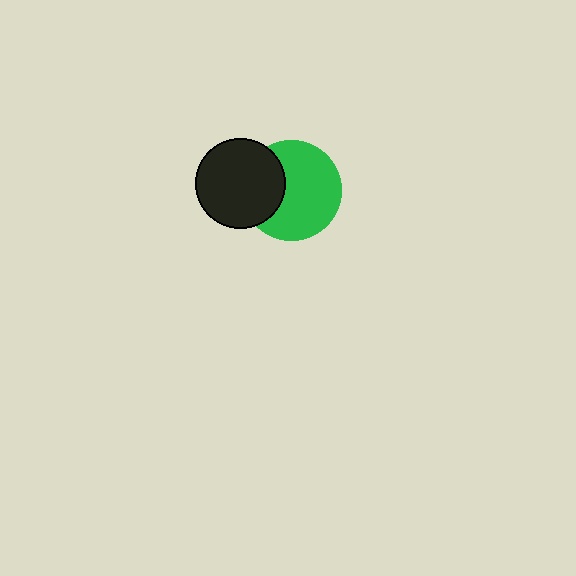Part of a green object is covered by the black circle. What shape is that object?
It is a circle.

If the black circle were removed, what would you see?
You would see the complete green circle.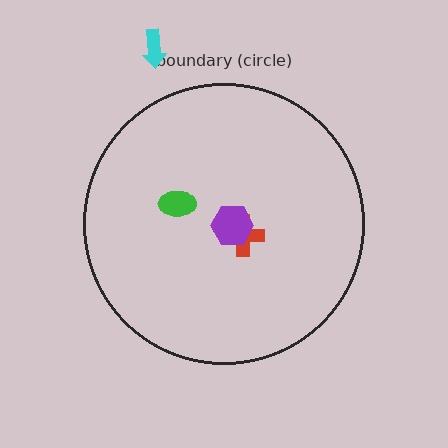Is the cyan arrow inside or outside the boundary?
Outside.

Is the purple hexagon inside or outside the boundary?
Inside.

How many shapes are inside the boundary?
3 inside, 1 outside.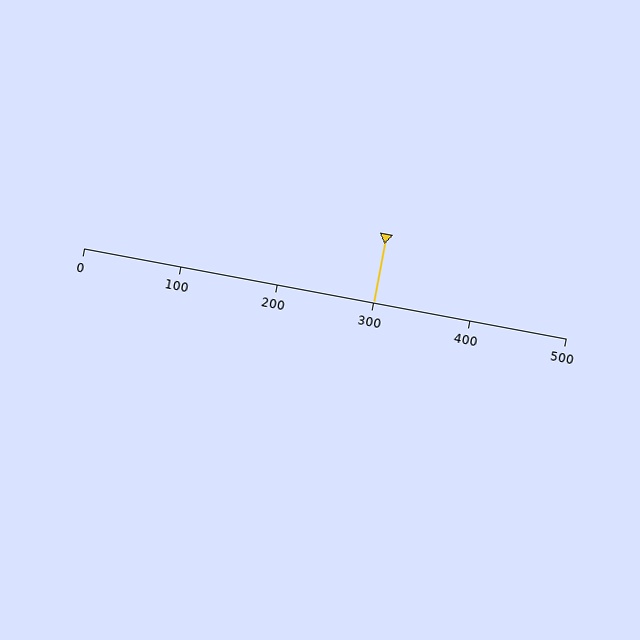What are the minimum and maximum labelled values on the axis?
The axis runs from 0 to 500.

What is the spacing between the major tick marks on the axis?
The major ticks are spaced 100 apart.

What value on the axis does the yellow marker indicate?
The marker indicates approximately 300.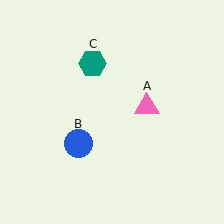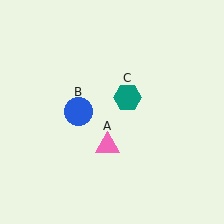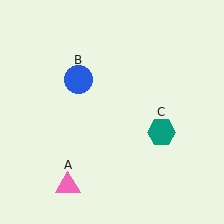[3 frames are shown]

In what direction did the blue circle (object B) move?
The blue circle (object B) moved up.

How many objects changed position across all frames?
3 objects changed position: pink triangle (object A), blue circle (object B), teal hexagon (object C).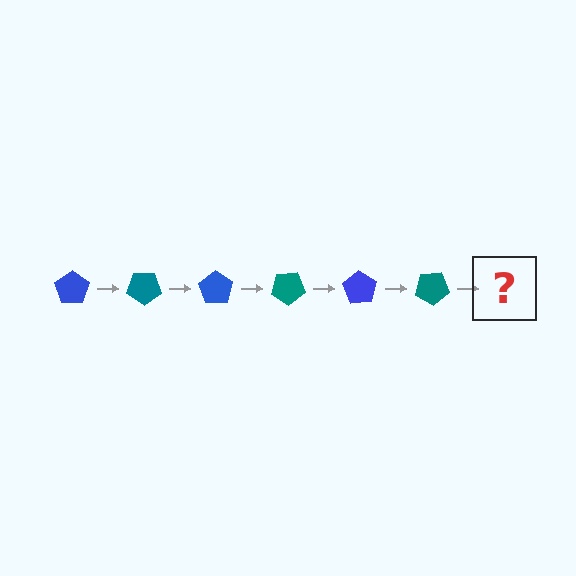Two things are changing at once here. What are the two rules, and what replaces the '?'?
The two rules are that it rotates 35 degrees each step and the color cycles through blue and teal. The '?' should be a blue pentagon, rotated 210 degrees from the start.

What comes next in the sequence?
The next element should be a blue pentagon, rotated 210 degrees from the start.